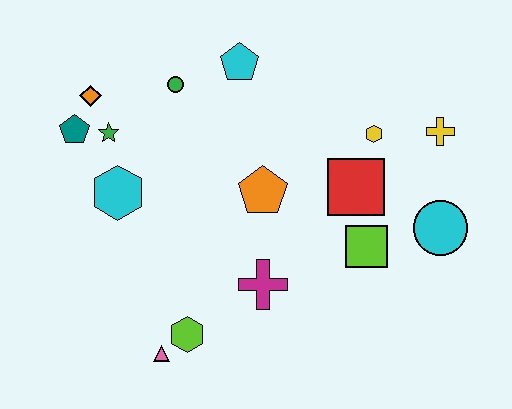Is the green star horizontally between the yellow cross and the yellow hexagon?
No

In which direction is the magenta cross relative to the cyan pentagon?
The magenta cross is below the cyan pentagon.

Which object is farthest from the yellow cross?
The teal pentagon is farthest from the yellow cross.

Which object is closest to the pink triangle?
The lime hexagon is closest to the pink triangle.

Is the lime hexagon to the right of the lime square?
No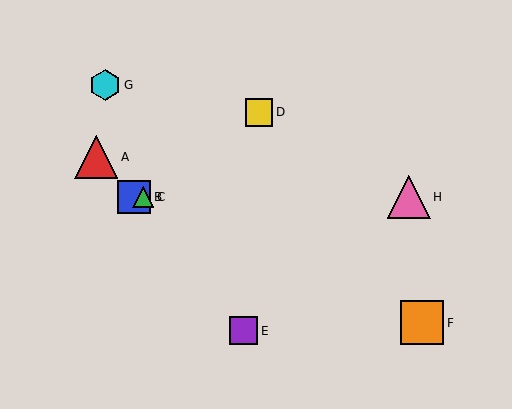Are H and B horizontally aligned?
Yes, both are at y≈197.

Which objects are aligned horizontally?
Objects B, C, H are aligned horizontally.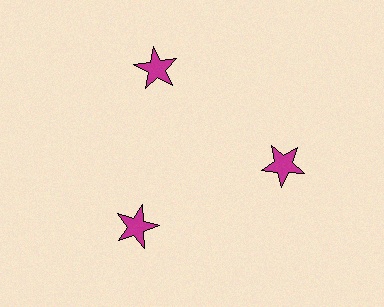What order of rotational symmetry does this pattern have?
This pattern has 3-fold rotational symmetry.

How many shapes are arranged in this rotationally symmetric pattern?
There are 3 shapes, arranged in 3 groups of 1.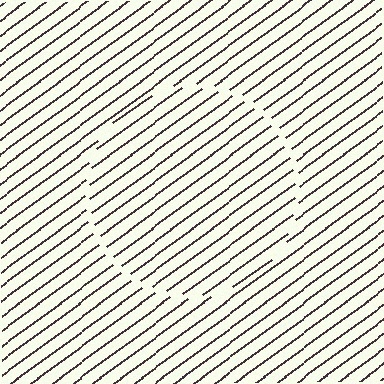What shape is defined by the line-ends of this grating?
An illusory circle. The interior of the shape contains the same grating, shifted by half a period — the contour is defined by the phase discontinuity where line-ends from the inner and outer gratings abut.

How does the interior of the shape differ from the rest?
The interior of the shape contains the same grating, shifted by half a period — the contour is defined by the phase discontinuity where line-ends from the inner and outer gratings abut.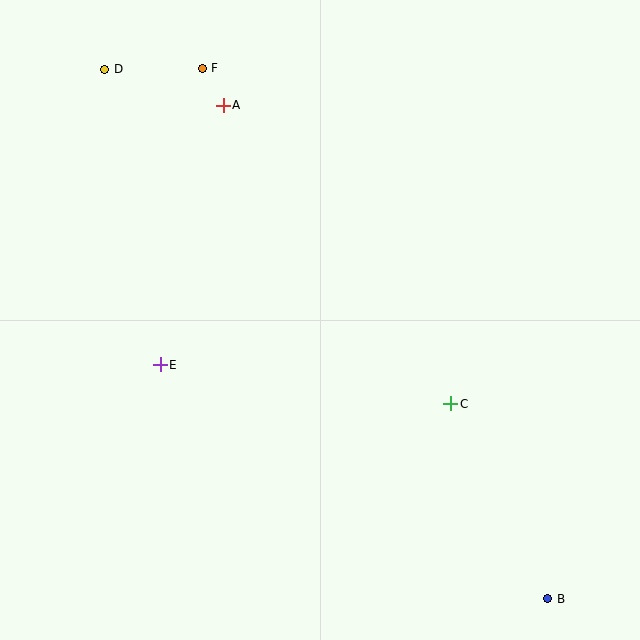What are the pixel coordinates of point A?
Point A is at (223, 105).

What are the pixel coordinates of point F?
Point F is at (202, 68).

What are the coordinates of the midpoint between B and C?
The midpoint between B and C is at (499, 501).